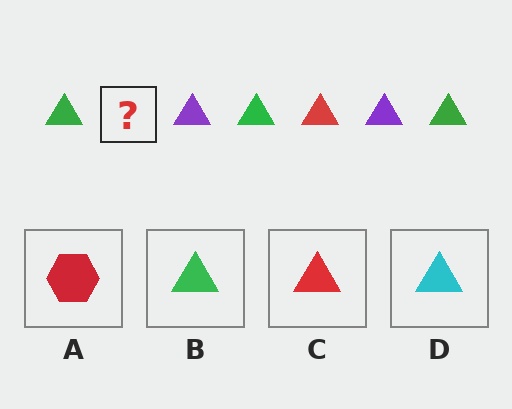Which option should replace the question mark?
Option C.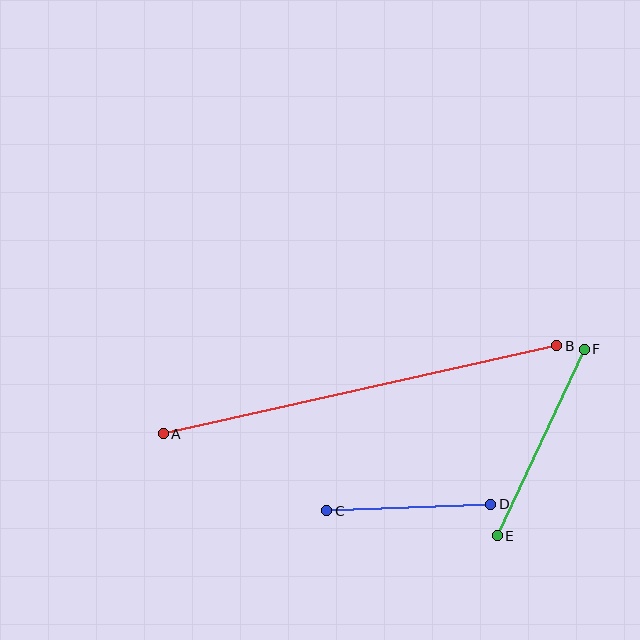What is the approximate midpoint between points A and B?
The midpoint is at approximately (360, 390) pixels.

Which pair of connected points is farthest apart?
Points A and B are farthest apart.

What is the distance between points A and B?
The distance is approximately 403 pixels.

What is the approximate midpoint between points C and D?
The midpoint is at approximately (409, 508) pixels.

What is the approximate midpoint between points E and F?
The midpoint is at approximately (541, 443) pixels.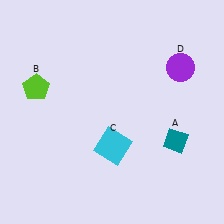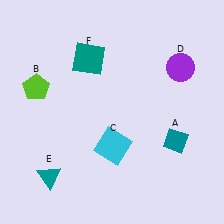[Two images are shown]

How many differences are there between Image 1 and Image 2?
There are 2 differences between the two images.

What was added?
A teal triangle (E), a teal square (F) were added in Image 2.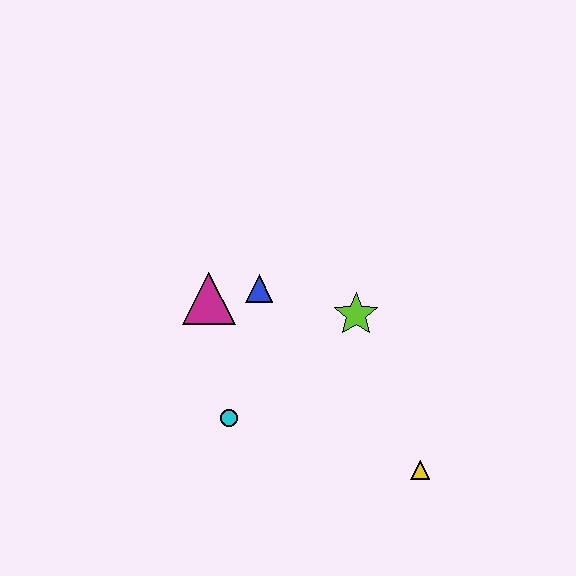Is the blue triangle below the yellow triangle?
No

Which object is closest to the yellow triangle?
The lime star is closest to the yellow triangle.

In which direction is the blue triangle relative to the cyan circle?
The blue triangle is above the cyan circle.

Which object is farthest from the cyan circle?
The yellow triangle is farthest from the cyan circle.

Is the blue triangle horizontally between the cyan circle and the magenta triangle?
No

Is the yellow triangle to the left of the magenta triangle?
No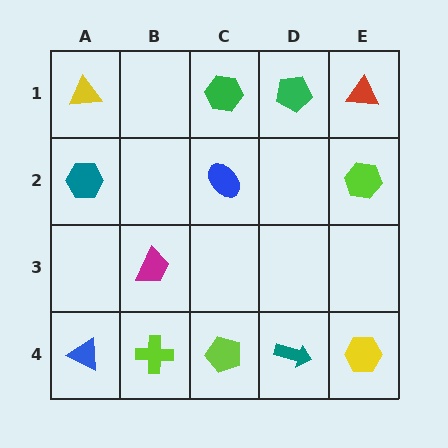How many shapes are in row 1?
4 shapes.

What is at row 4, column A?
A blue triangle.